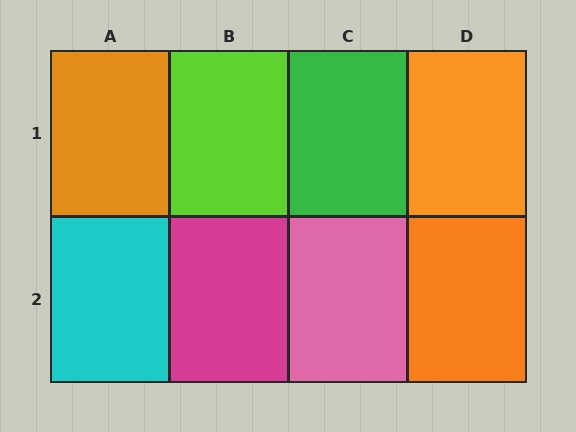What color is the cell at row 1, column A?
Orange.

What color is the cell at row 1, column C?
Green.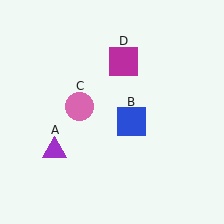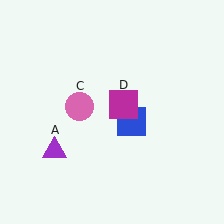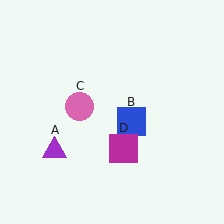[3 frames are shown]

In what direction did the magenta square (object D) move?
The magenta square (object D) moved down.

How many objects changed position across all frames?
1 object changed position: magenta square (object D).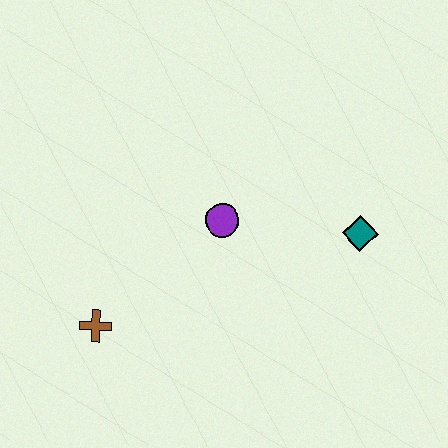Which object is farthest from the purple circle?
The brown cross is farthest from the purple circle.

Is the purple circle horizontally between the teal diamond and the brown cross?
Yes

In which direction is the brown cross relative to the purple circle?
The brown cross is to the left of the purple circle.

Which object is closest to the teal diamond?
The purple circle is closest to the teal diamond.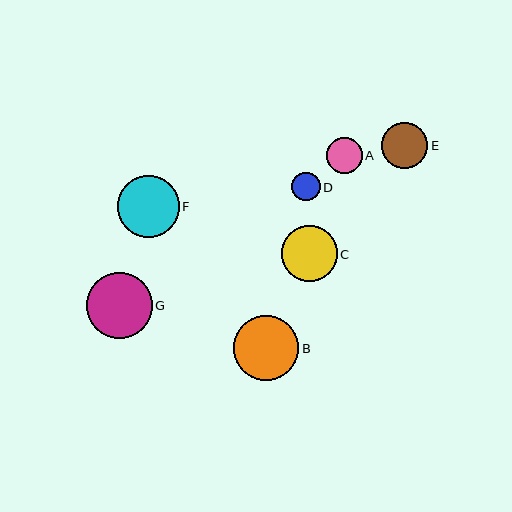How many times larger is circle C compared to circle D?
Circle C is approximately 1.9 times the size of circle D.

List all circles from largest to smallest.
From largest to smallest: G, B, F, C, E, A, D.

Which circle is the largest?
Circle G is the largest with a size of approximately 66 pixels.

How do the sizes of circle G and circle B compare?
Circle G and circle B are approximately the same size.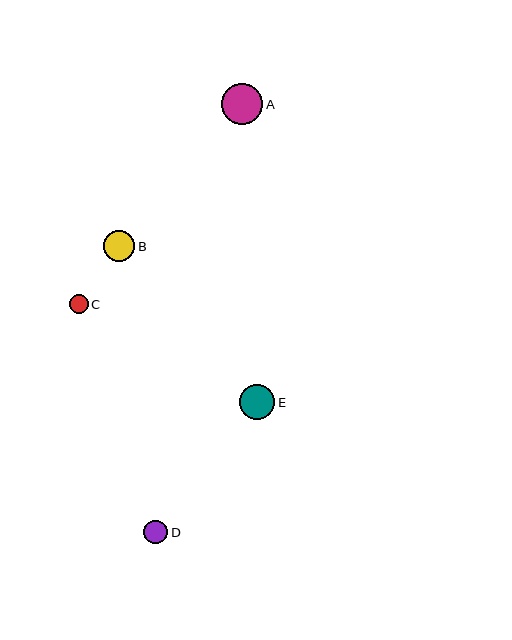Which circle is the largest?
Circle A is the largest with a size of approximately 42 pixels.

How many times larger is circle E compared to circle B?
Circle E is approximately 1.1 times the size of circle B.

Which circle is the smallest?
Circle C is the smallest with a size of approximately 19 pixels.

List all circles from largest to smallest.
From largest to smallest: A, E, B, D, C.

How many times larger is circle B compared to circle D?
Circle B is approximately 1.3 times the size of circle D.